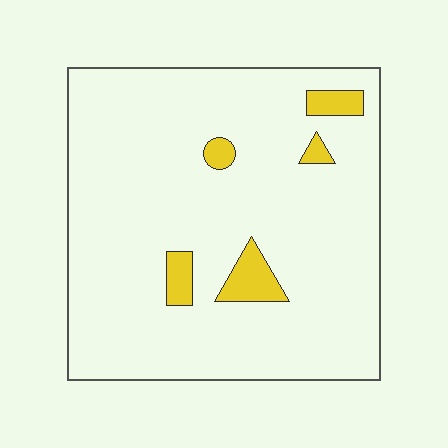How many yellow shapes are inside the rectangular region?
5.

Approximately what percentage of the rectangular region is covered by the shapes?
Approximately 5%.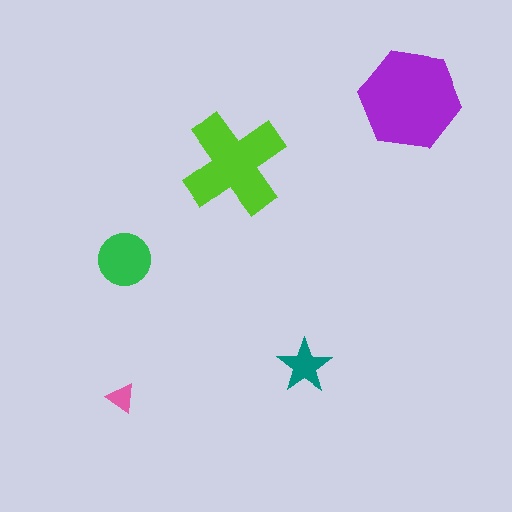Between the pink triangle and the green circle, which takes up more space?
The green circle.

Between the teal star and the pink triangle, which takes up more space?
The teal star.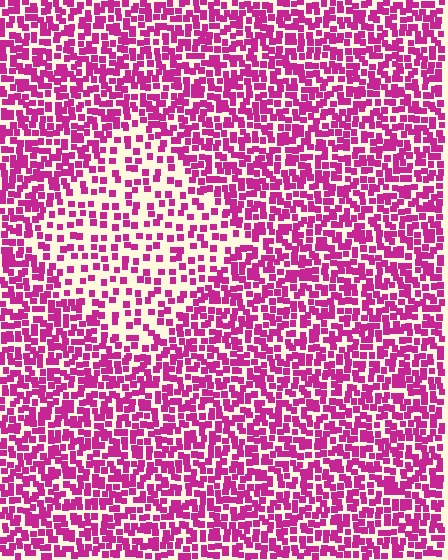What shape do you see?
I see a diamond.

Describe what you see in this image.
The image contains small magenta elements arranged at two different densities. A diamond-shaped region is visible where the elements are less densely packed than the surrounding area.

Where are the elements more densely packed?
The elements are more densely packed outside the diamond boundary.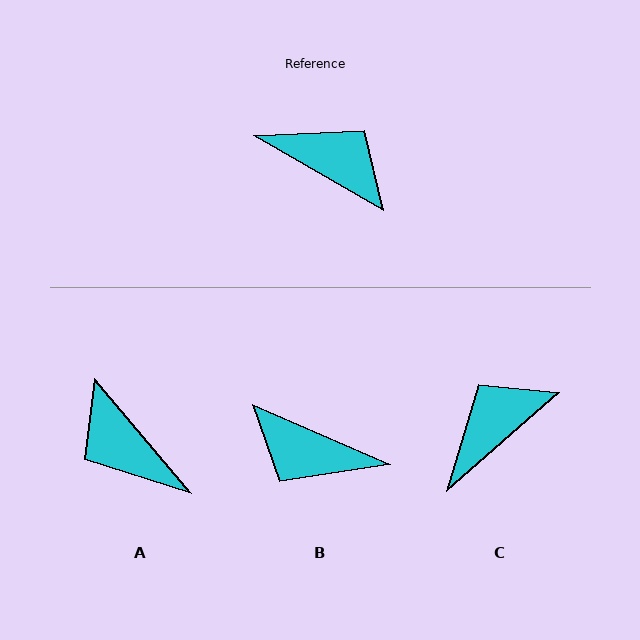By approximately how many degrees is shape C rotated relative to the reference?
Approximately 71 degrees counter-clockwise.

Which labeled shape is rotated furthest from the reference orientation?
B, about 173 degrees away.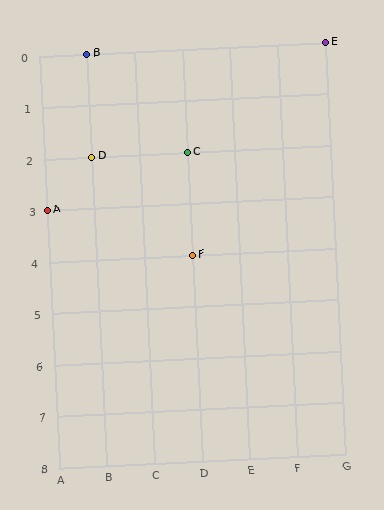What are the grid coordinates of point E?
Point E is at grid coordinates (G, 0).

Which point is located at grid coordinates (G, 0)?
Point E is at (G, 0).